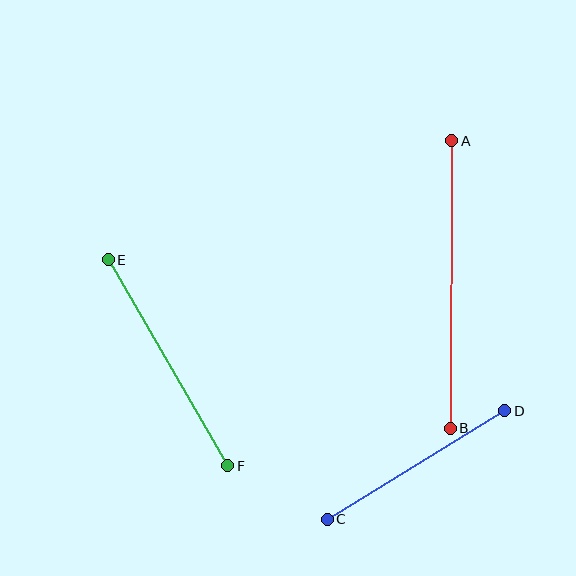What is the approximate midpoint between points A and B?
The midpoint is at approximately (451, 284) pixels.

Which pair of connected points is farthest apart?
Points A and B are farthest apart.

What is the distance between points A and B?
The distance is approximately 287 pixels.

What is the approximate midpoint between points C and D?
The midpoint is at approximately (416, 465) pixels.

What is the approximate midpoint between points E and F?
The midpoint is at approximately (168, 363) pixels.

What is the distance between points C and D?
The distance is approximately 208 pixels.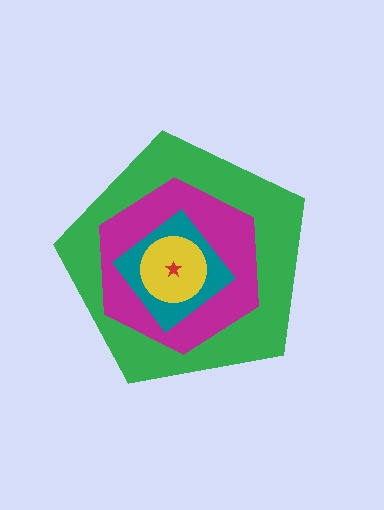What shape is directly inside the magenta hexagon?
The teal diamond.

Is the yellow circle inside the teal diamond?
Yes.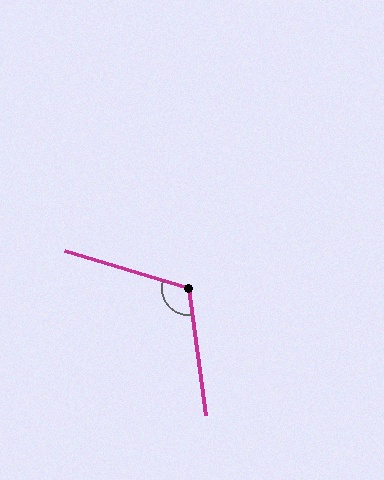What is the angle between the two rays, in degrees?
Approximately 114 degrees.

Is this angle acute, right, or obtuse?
It is obtuse.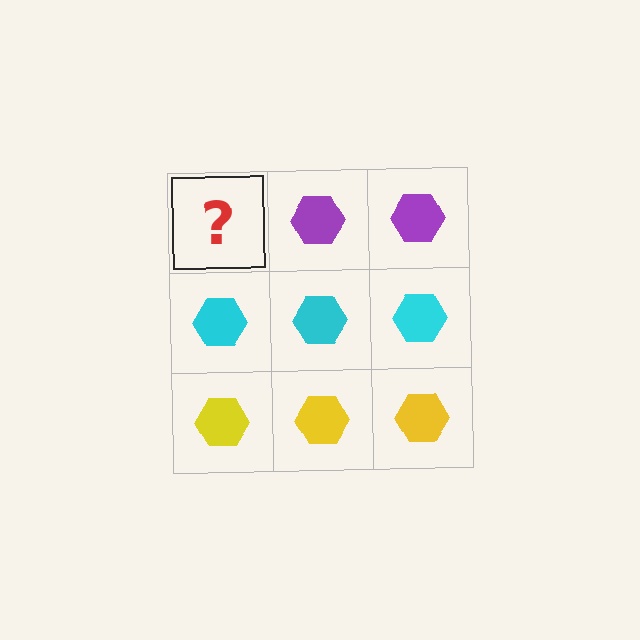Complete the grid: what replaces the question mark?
The question mark should be replaced with a purple hexagon.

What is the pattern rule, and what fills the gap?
The rule is that each row has a consistent color. The gap should be filled with a purple hexagon.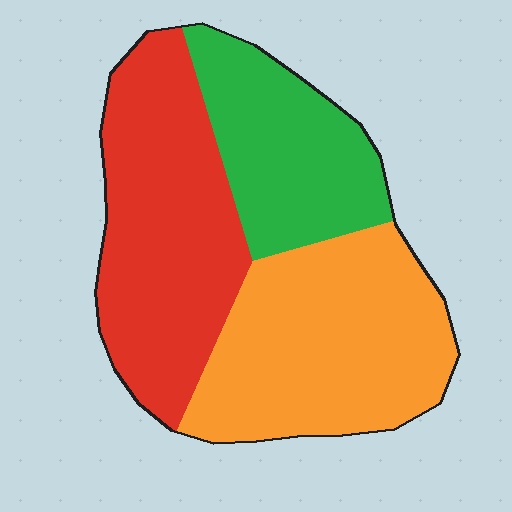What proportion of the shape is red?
Red takes up between a third and a half of the shape.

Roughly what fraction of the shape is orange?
Orange takes up about three eighths (3/8) of the shape.